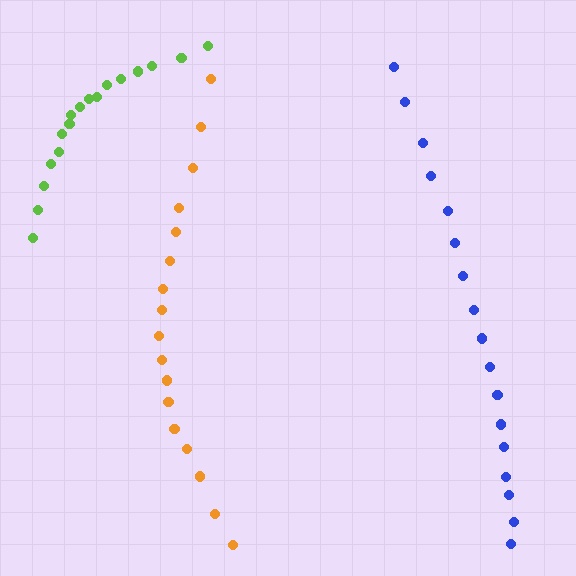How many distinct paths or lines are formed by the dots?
There are 3 distinct paths.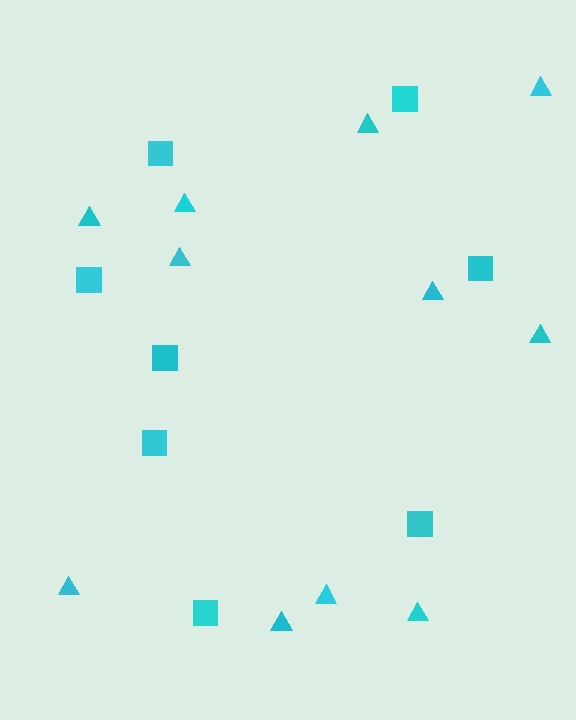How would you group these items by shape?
There are 2 groups: one group of triangles (11) and one group of squares (8).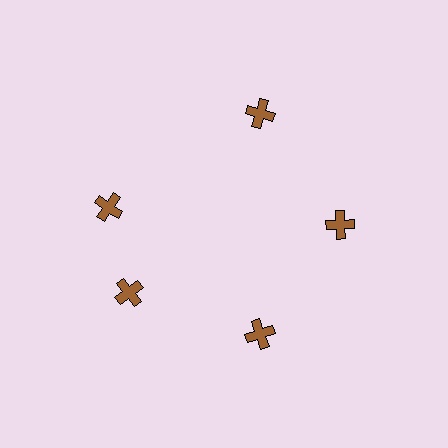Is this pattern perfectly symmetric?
No. The 5 brown crosses are arranged in a ring, but one element near the 10 o'clock position is rotated out of alignment along the ring, breaking the 5-fold rotational symmetry.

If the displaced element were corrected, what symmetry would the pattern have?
It would have 5-fold rotational symmetry — the pattern would map onto itself every 72 degrees.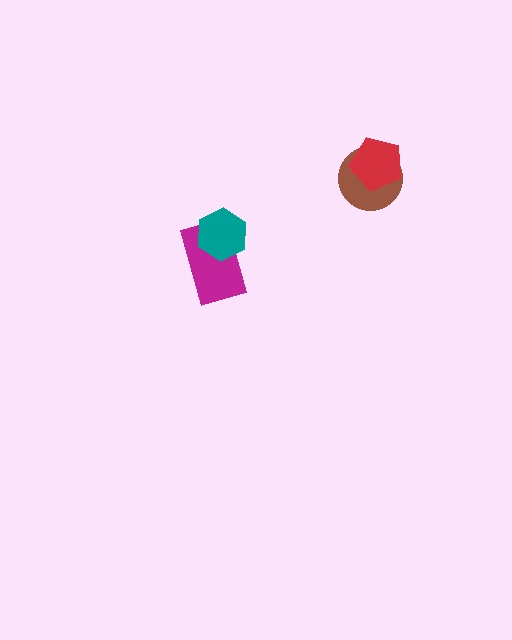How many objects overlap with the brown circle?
1 object overlaps with the brown circle.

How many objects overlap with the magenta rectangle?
1 object overlaps with the magenta rectangle.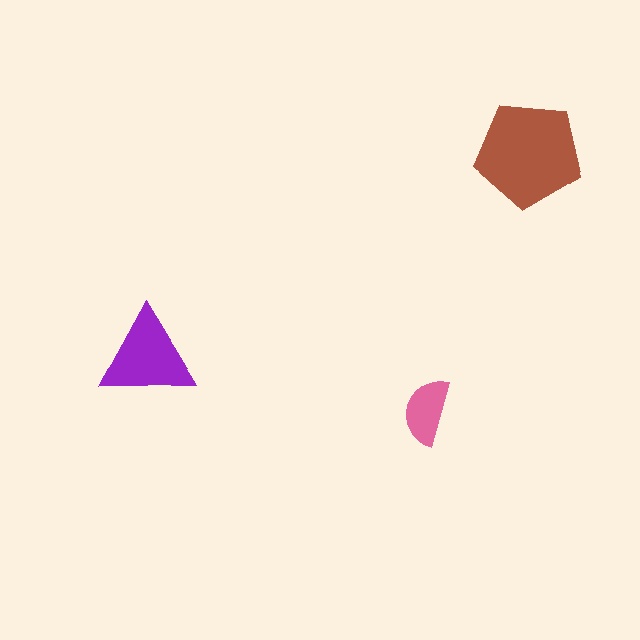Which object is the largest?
The brown pentagon.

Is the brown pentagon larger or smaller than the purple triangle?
Larger.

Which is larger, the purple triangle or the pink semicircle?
The purple triangle.